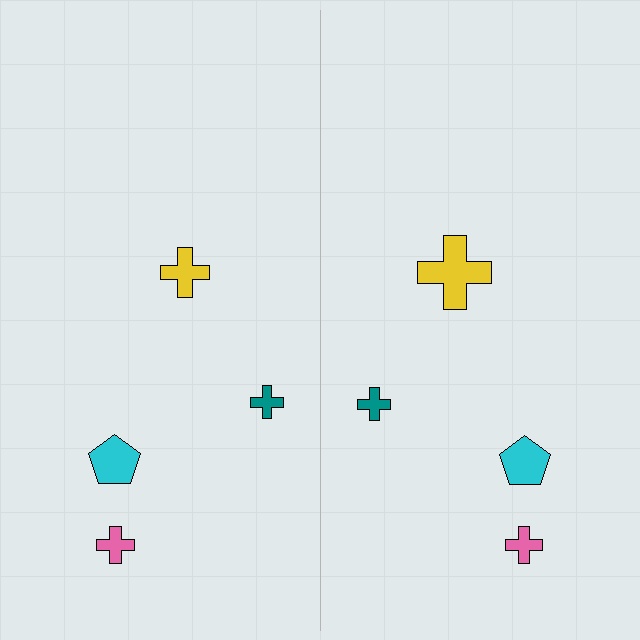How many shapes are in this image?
There are 8 shapes in this image.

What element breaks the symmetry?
The yellow cross on the right side has a different size than its mirror counterpart.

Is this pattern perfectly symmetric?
No, the pattern is not perfectly symmetric. The yellow cross on the right side has a different size than its mirror counterpart.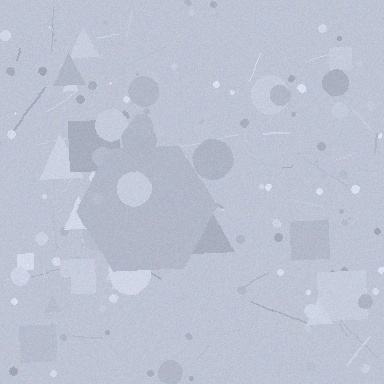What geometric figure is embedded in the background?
A hexagon is embedded in the background.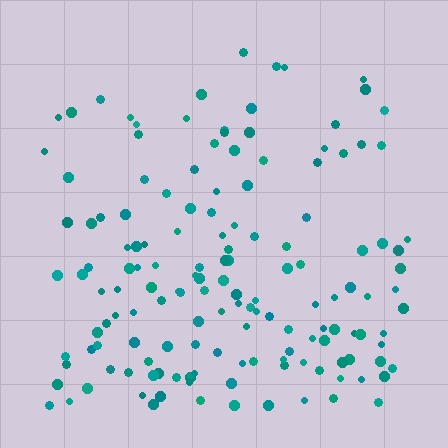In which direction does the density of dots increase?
From top to bottom, with the bottom side densest.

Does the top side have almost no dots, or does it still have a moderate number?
Still a moderate number, just noticeably fewer than the bottom.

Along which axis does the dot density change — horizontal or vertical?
Vertical.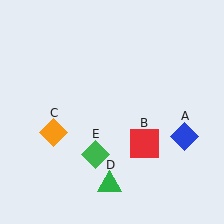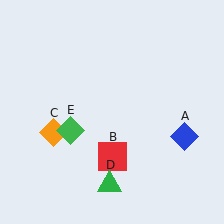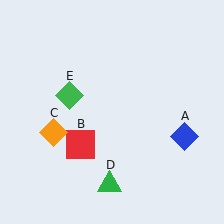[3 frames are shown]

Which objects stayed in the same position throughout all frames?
Blue diamond (object A) and orange diamond (object C) and green triangle (object D) remained stationary.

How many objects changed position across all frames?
2 objects changed position: red square (object B), green diamond (object E).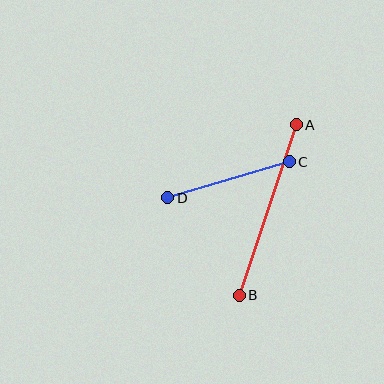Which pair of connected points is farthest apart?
Points A and B are farthest apart.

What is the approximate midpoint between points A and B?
The midpoint is at approximately (268, 210) pixels.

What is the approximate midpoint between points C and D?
The midpoint is at approximately (228, 180) pixels.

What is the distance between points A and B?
The distance is approximately 180 pixels.